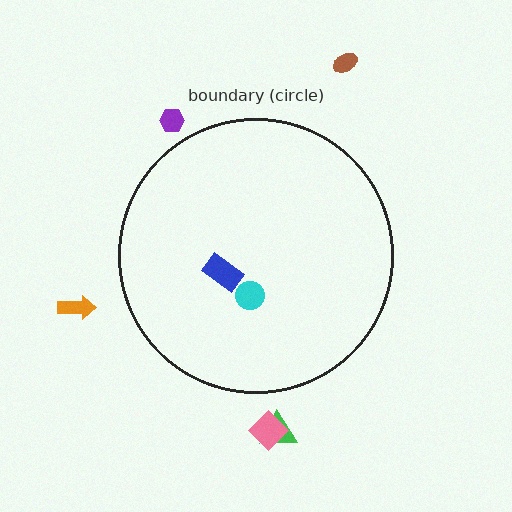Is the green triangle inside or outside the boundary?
Outside.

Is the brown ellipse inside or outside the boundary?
Outside.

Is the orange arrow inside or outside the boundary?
Outside.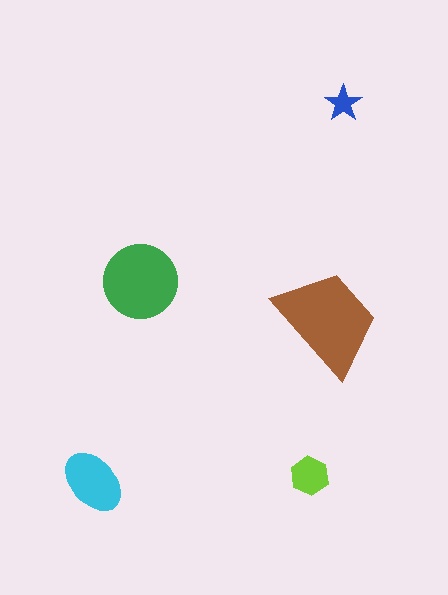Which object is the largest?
The brown trapezoid.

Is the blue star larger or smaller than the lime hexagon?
Smaller.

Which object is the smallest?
The blue star.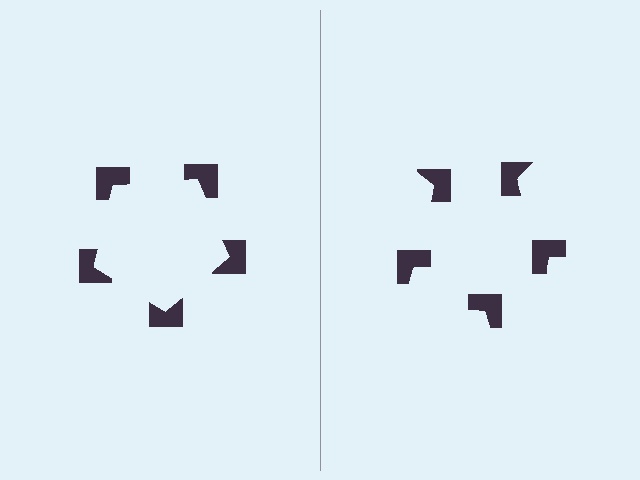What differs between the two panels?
The notched squares are positioned identically on both sides; only the wedge orientations differ. On the left they align to a pentagon; on the right they are misaligned.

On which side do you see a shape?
An illusory pentagon appears on the left side. On the right side the wedge cuts are rotated, so no coherent shape forms.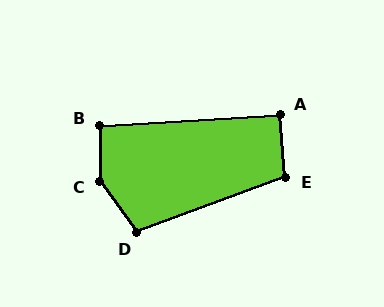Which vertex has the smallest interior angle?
A, at approximately 91 degrees.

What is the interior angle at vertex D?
Approximately 106 degrees (obtuse).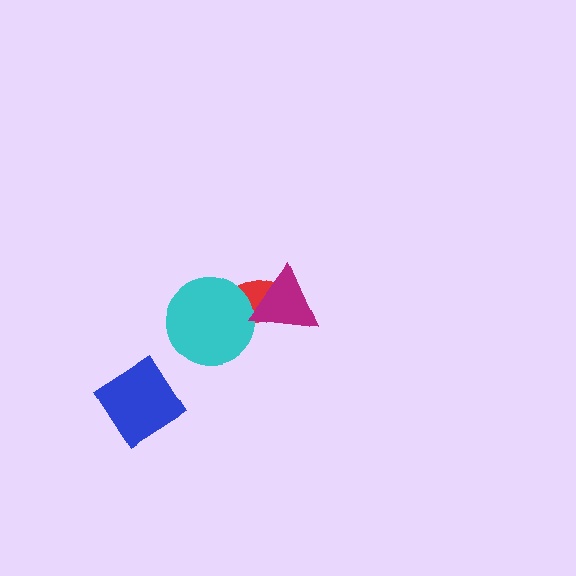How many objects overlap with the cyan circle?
1 object overlaps with the cyan circle.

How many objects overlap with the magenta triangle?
1 object overlaps with the magenta triangle.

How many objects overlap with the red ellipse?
2 objects overlap with the red ellipse.